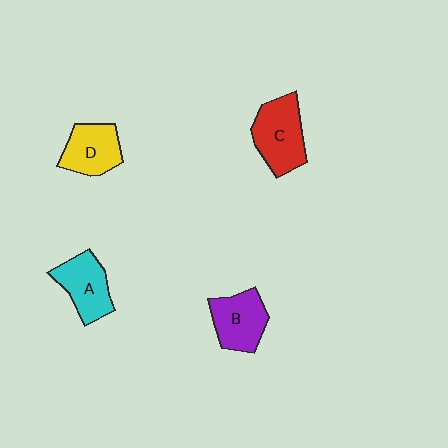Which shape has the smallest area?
Shape D (yellow).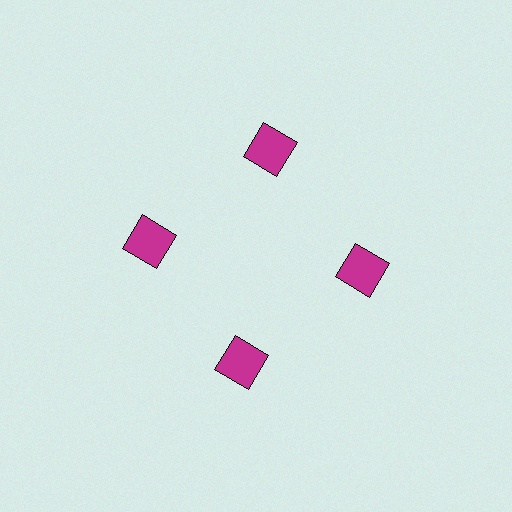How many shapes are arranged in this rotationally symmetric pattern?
There are 4 shapes, arranged in 4 groups of 1.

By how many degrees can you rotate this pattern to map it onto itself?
The pattern maps onto itself every 90 degrees of rotation.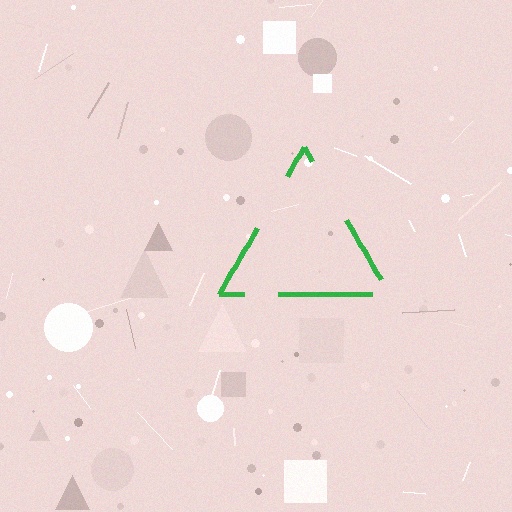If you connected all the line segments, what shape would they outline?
They would outline a triangle.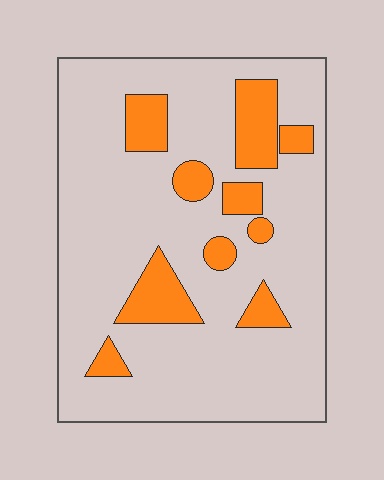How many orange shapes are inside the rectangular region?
10.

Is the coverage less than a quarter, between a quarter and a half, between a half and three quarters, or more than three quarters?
Less than a quarter.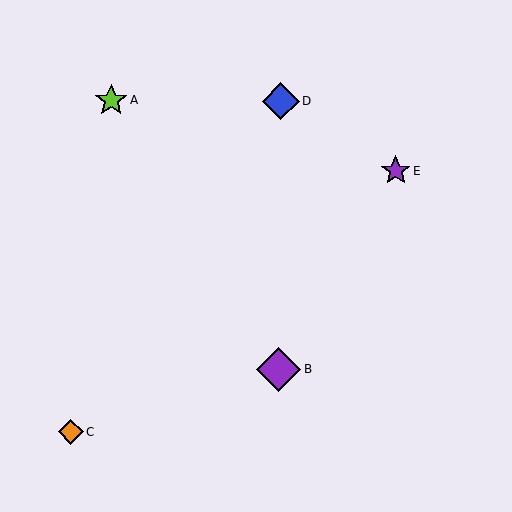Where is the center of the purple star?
The center of the purple star is at (396, 171).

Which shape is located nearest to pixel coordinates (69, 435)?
The orange diamond (labeled C) at (71, 432) is nearest to that location.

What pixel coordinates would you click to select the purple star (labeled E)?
Click at (396, 171) to select the purple star E.